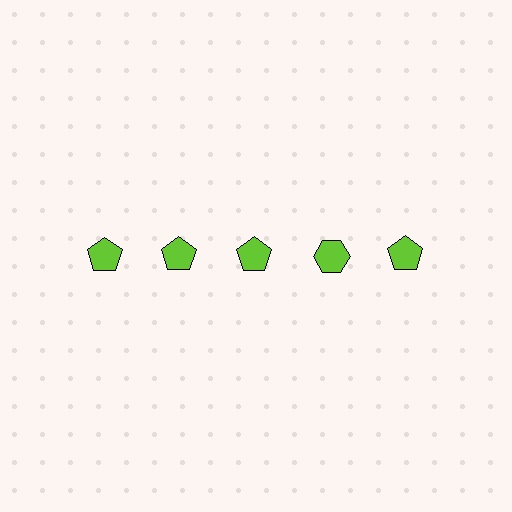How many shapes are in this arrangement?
There are 5 shapes arranged in a grid pattern.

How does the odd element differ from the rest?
It has a different shape: hexagon instead of pentagon.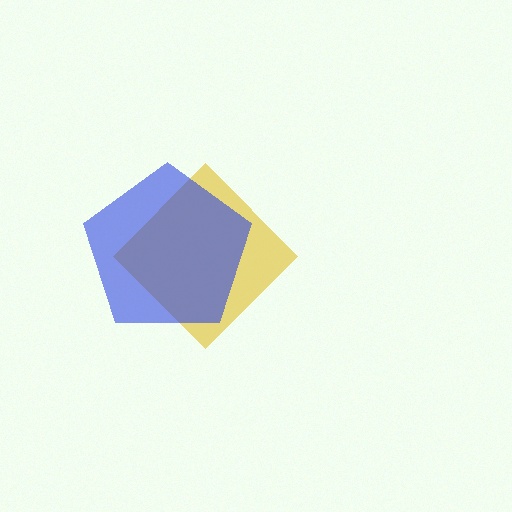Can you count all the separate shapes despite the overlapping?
Yes, there are 2 separate shapes.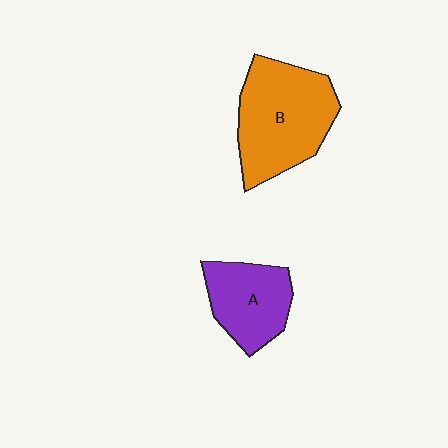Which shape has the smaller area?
Shape A (purple).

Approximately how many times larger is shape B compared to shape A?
Approximately 1.6 times.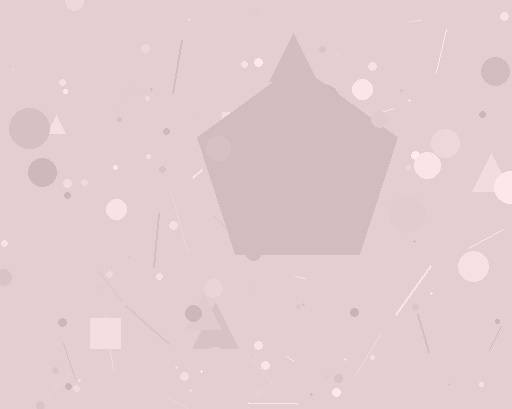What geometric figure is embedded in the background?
A pentagon is embedded in the background.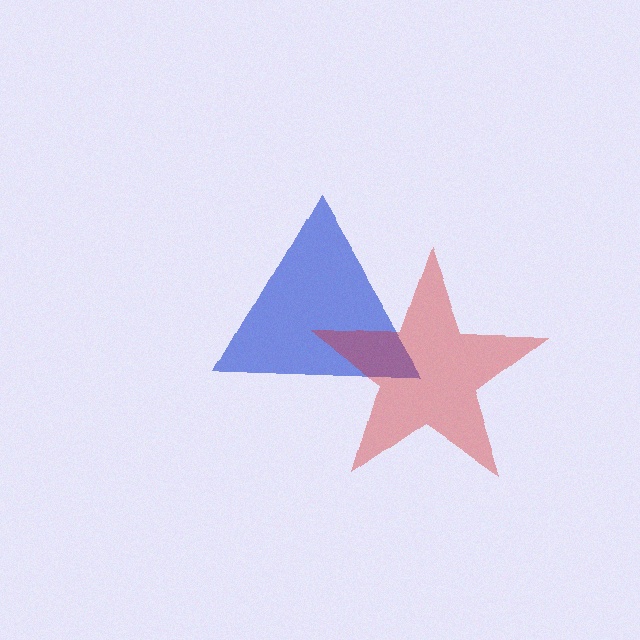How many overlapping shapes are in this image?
There are 2 overlapping shapes in the image.